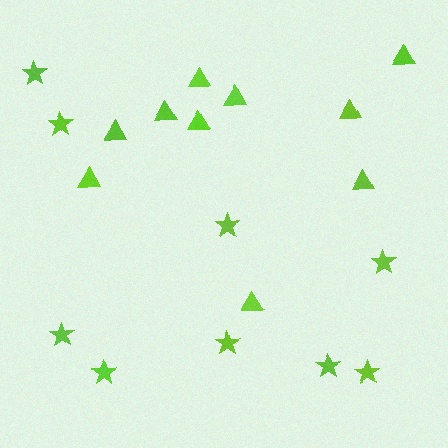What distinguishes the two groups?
There are 2 groups: one group of triangles (10) and one group of stars (9).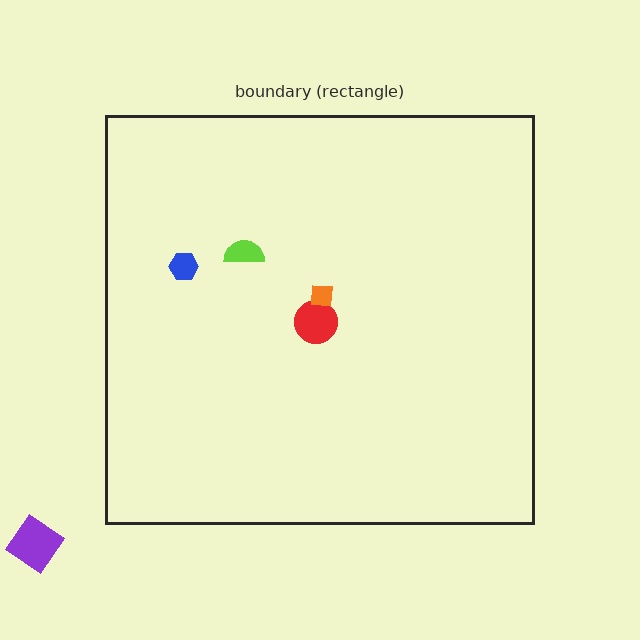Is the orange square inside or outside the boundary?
Inside.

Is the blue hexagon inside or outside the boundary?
Inside.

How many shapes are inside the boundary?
4 inside, 1 outside.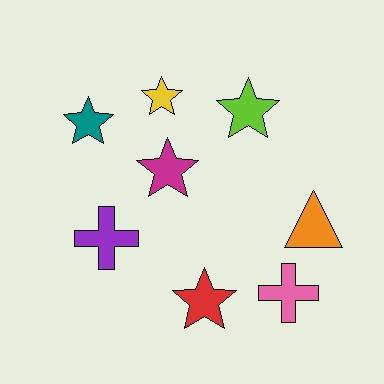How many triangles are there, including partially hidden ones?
There is 1 triangle.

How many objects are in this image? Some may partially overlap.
There are 8 objects.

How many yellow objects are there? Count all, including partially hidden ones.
There is 1 yellow object.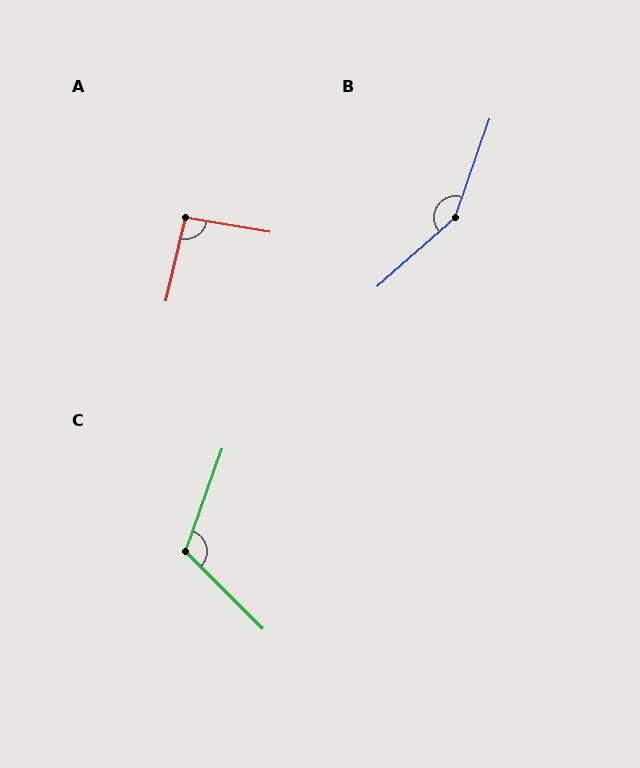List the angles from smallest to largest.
A (93°), C (115°), B (151°).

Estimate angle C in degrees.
Approximately 115 degrees.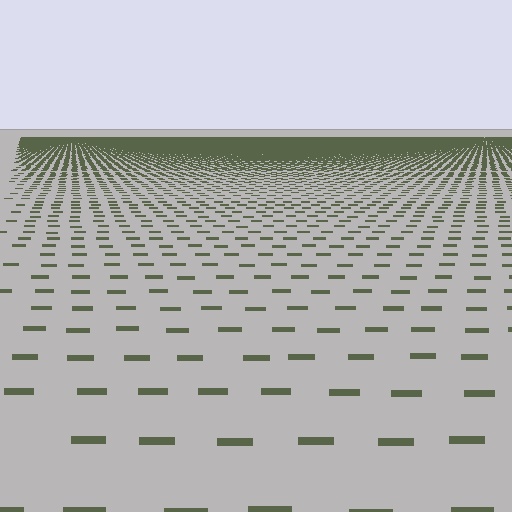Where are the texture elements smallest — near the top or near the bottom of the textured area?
Near the top.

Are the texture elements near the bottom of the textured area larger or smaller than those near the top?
Larger. Near the bottom, elements are closer to the viewer and appear at a bigger on-screen size.